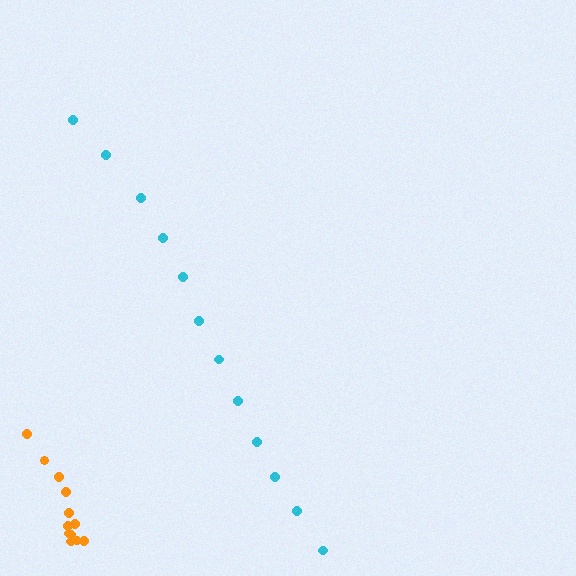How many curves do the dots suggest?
There are 2 distinct paths.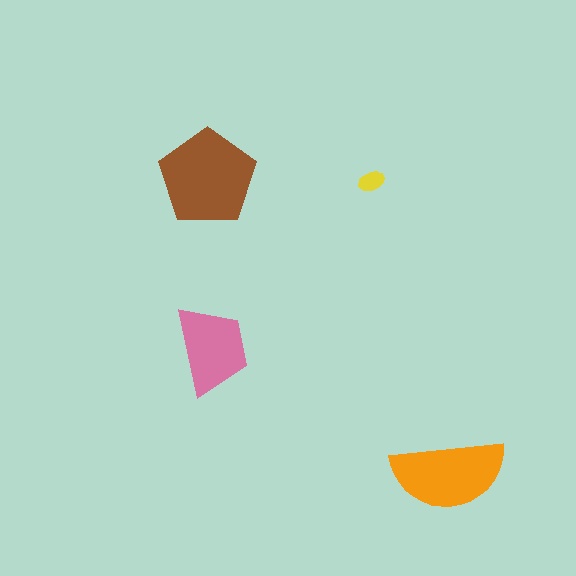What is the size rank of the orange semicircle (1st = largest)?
2nd.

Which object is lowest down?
The orange semicircle is bottommost.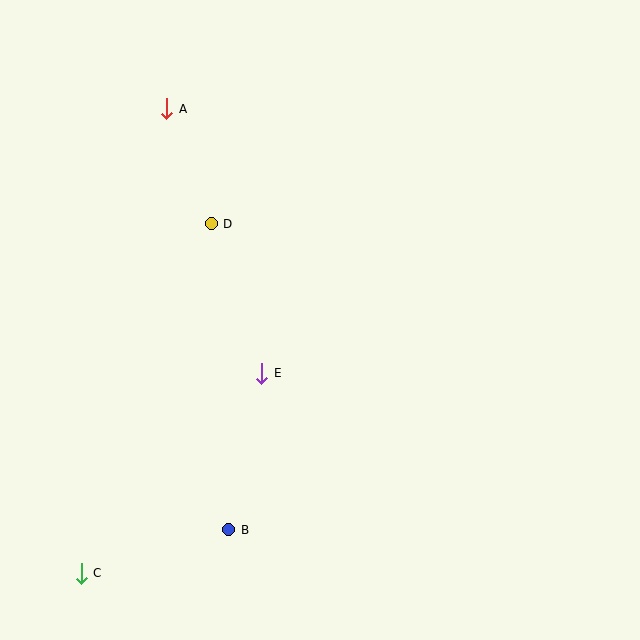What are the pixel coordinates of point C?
Point C is at (81, 573).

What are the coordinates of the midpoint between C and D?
The midpoint between C and D is at (146, 399).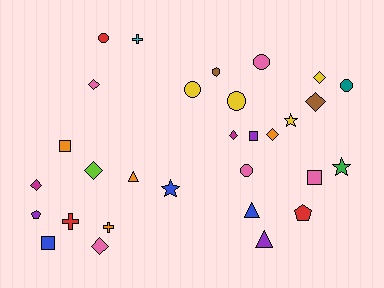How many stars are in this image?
There are 3 stars.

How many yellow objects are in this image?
There are 4 yellow objects.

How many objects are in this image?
There are 30 objects.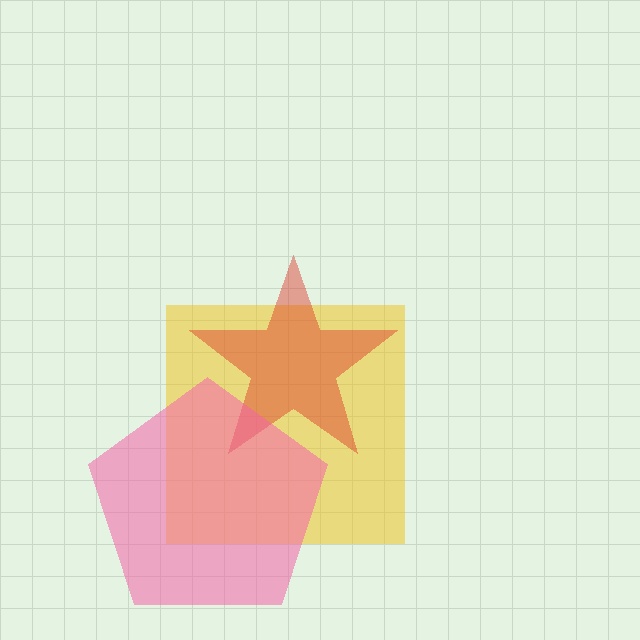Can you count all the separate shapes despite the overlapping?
Yes, there are 3 separate shapes.